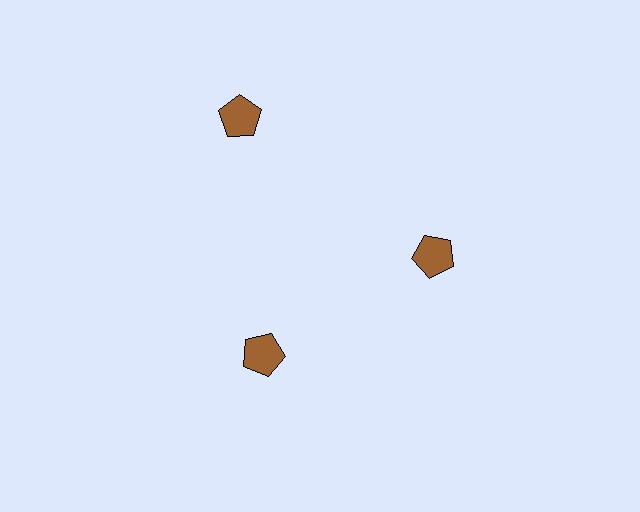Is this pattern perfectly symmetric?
No. The 3 brown pentagons are arranged in a ring, but one element near the 11 o'clock position is pushed outward from the center, breaking the 3-fold rotational symmetry.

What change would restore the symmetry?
The symmetry would be restored by moving it inward, back onto the ring so that all 3 pentagons sit at equal angles and equal distance from the center.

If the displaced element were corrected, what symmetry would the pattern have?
It would have 3-fold rotational symmetry — the pattern would map onto itself every 120 degrees.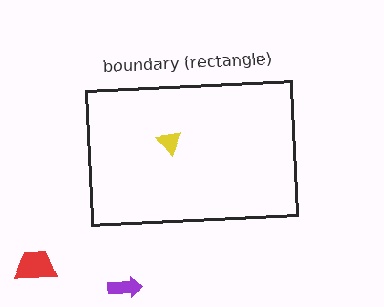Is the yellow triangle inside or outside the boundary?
Inside.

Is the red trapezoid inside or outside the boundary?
Outside.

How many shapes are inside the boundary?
1 inside, 2 outside.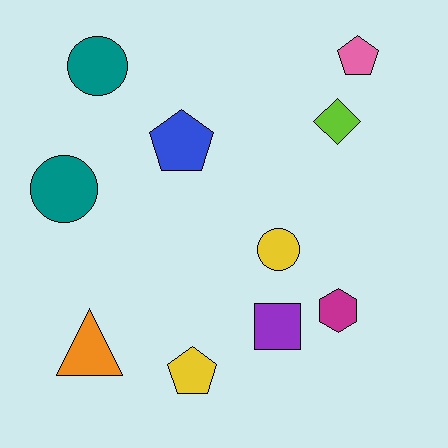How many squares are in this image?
There is 1 square.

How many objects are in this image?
There are 10 objects.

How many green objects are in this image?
There are no green objects.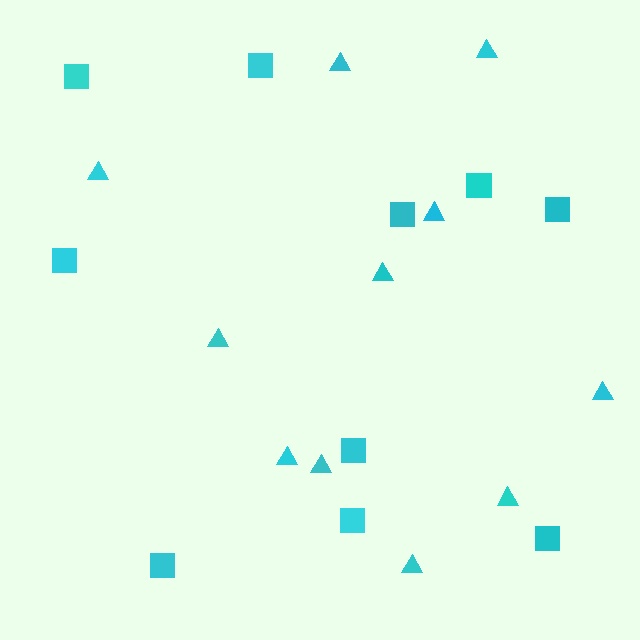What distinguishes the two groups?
There are 2 groups: one group of triangles (11) and one group of squares (10).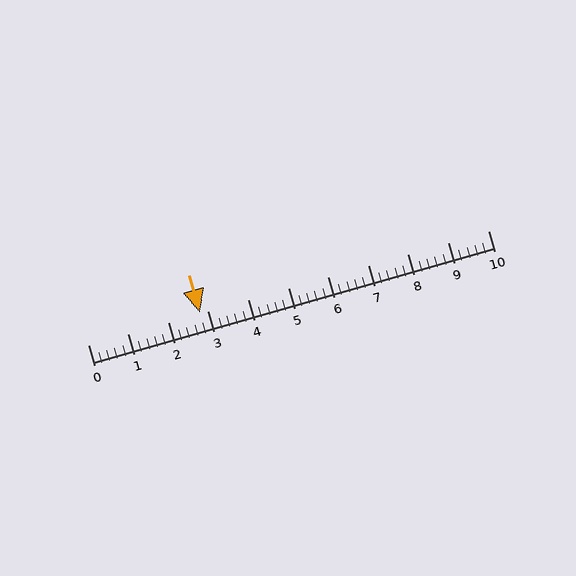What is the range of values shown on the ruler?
The ruler shows values from 0 to 10.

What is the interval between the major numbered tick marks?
The major tick marks are spaced 1 units apart.